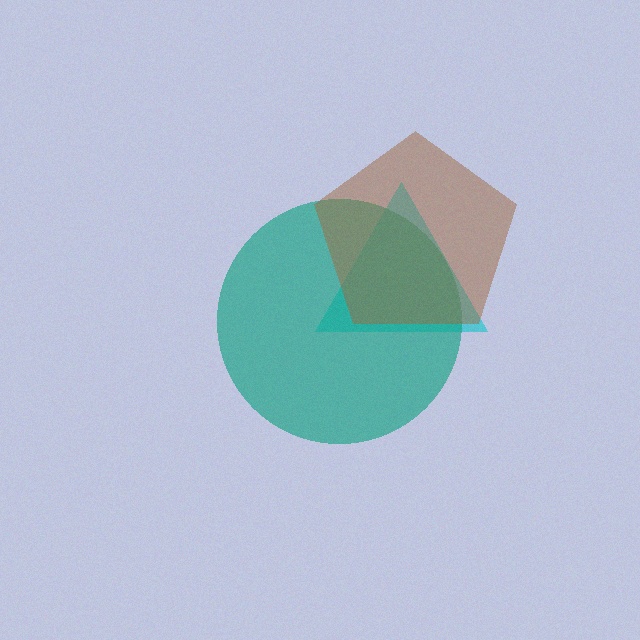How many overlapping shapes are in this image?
There are 3 overlapping shapes in the image.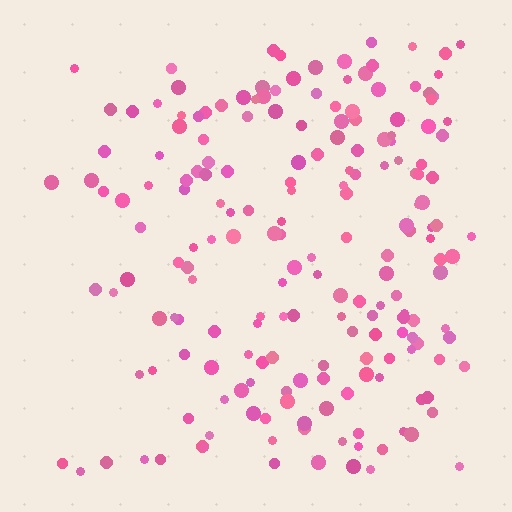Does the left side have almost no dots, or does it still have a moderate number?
Still a moderate number, just noticeably fewer than the right.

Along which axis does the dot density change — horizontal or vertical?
Horizontal.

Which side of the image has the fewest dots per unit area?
The left.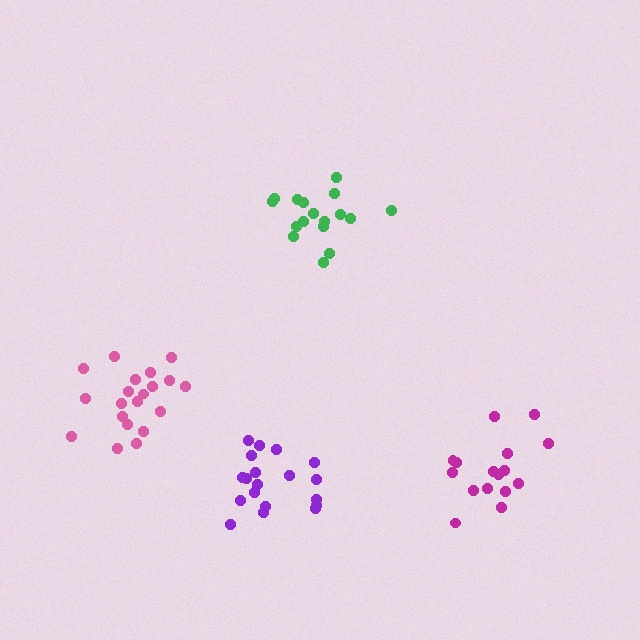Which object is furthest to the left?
The pink cluster is leftmost.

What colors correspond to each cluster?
The clusters are colored: pink, green, magenta, purple.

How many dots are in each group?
Group 1: 20 dots, Group 2: 17 dots, Group 3: 16 dots, Group 4: 19 dots (72 total).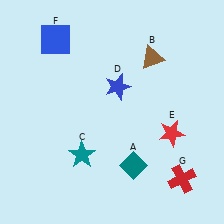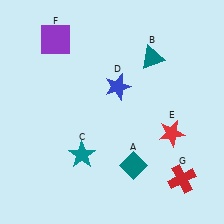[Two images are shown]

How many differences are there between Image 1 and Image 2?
There are 2 differences between the two images.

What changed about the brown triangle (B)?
In Image 1, B is brown. In Image 2, it changed to teal.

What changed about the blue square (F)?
In Image 1, F is blue. In Image 2, it changed to purple.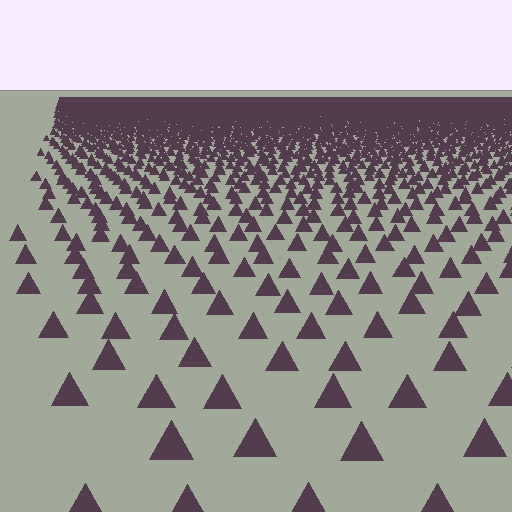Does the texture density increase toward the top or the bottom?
Density increases toward the top.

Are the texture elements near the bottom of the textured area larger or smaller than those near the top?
Larger. Near the bottom, elements are closer to the viewer and appear at a bigger on-screen size.